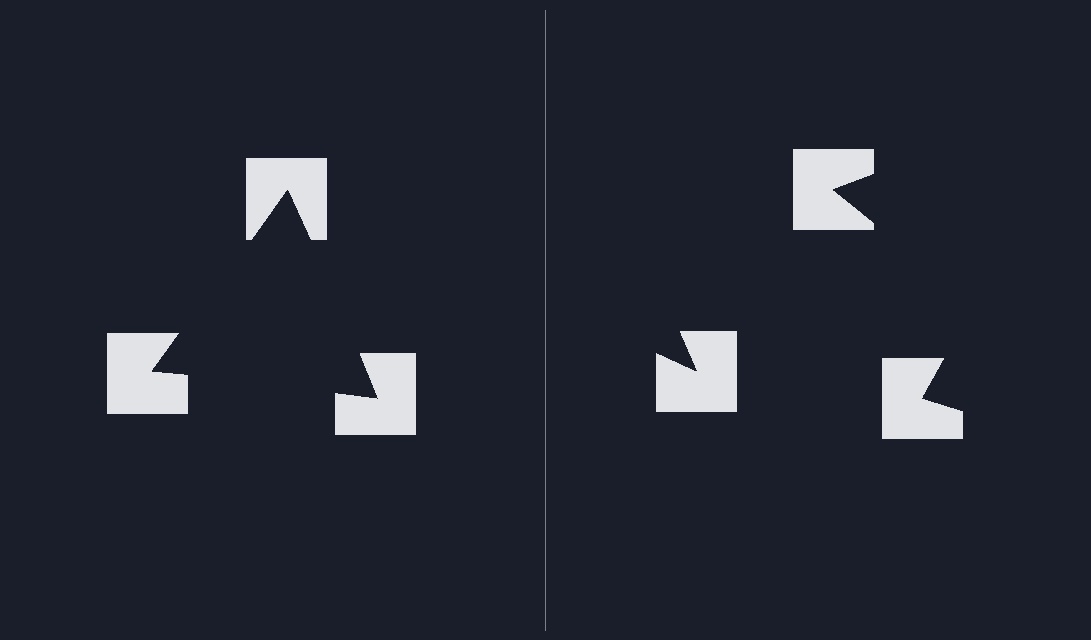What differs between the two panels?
The notched squares are positioned identically on both sides; only the wedge orientations differ. On the left they align to a triangle; on the right they are misaligned.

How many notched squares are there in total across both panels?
6 — 3 on each side.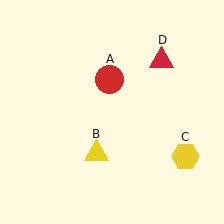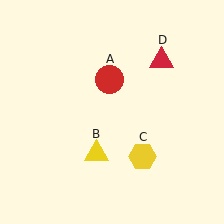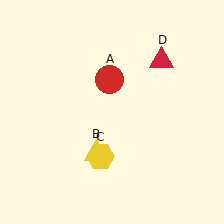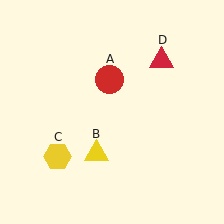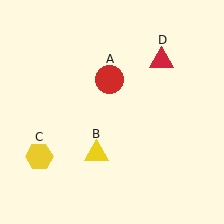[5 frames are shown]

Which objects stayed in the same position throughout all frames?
Red circle (object A) and yellow triangle (object B) and red triangle (object D) remained stationary.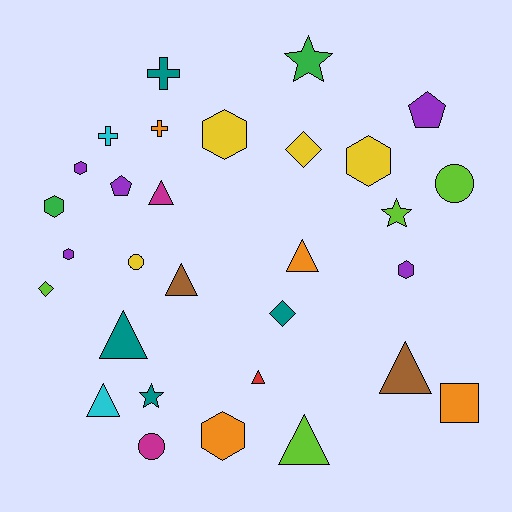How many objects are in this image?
There are 30 objects.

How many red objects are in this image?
There is 1 red object.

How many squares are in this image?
There is 1 square.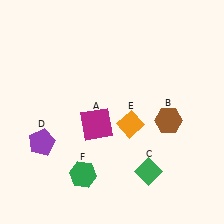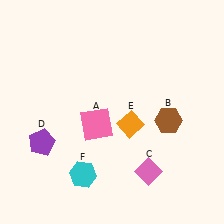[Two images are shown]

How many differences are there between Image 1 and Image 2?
There are 3 differences between the two images.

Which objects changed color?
A changed from magenta to pink. C changed from green to pink. F changed from green to cyan.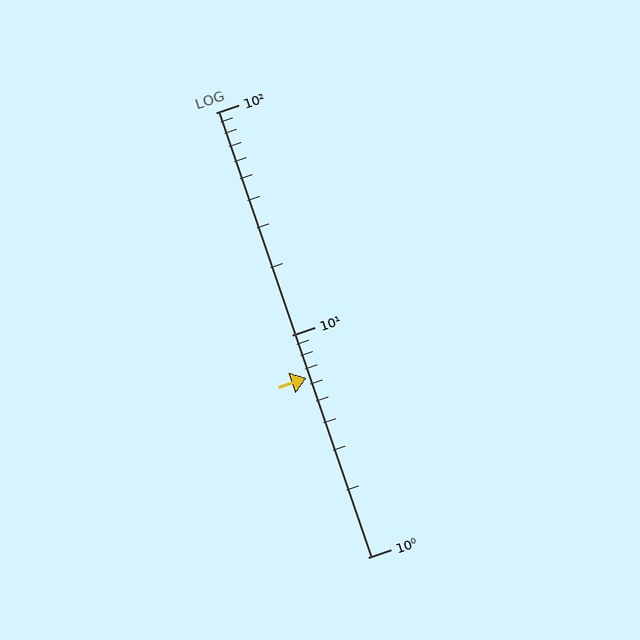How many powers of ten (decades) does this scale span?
The scale spans 2 decades, from 1 to 100.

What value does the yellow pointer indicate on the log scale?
The pointer indicates approximately 6.4.